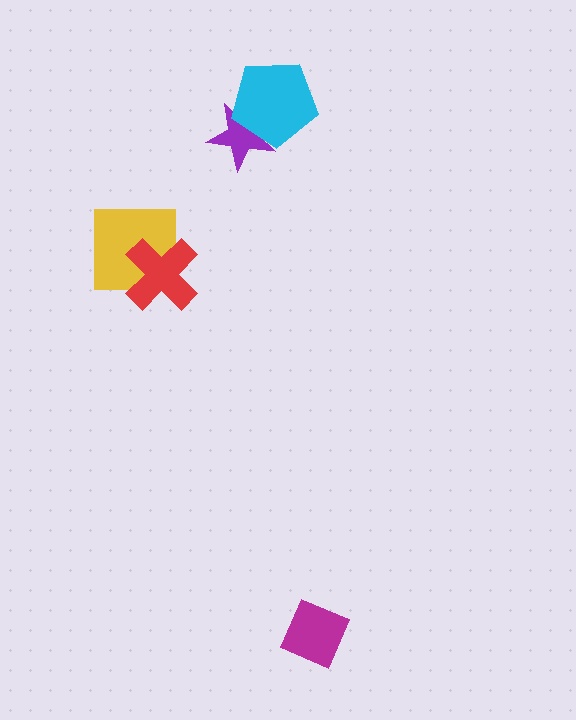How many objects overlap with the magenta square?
0 objects overlap with the magenta square.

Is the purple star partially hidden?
Yes, it is partially covered by another shape.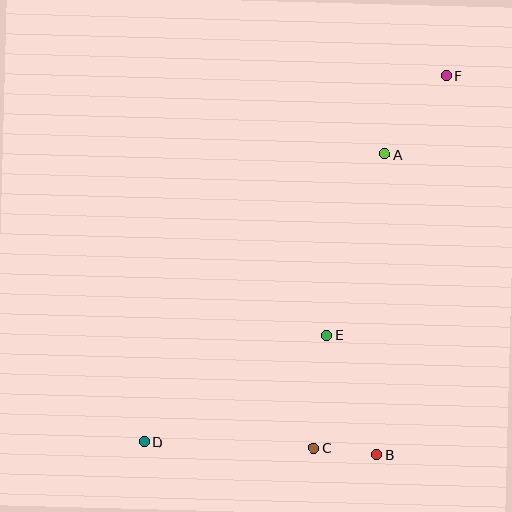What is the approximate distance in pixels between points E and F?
The distance between E and F is approximately 285 pixels.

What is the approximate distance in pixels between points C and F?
The distance between C and F is approximately 395 pixels.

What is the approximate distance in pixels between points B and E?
The distance between B and E is approximately 130 pixels.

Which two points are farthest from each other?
Points D and F are farthest from each other.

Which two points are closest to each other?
Points B and C are closest to each other.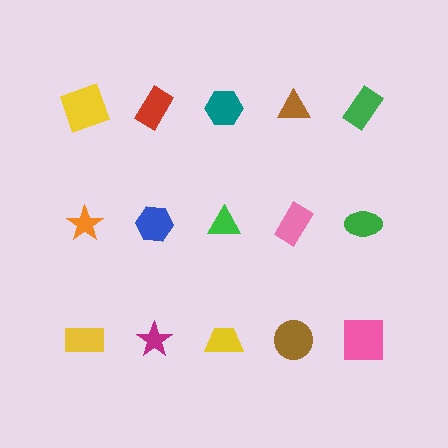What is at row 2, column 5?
A green ellipse.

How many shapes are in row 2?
5 shapes.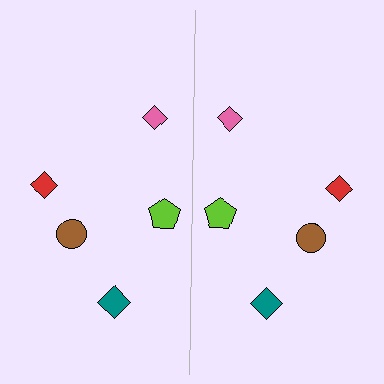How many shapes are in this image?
There are 10 shapes in this image.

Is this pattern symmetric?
Yes, this pattern has bilateral (reflection) symmetry.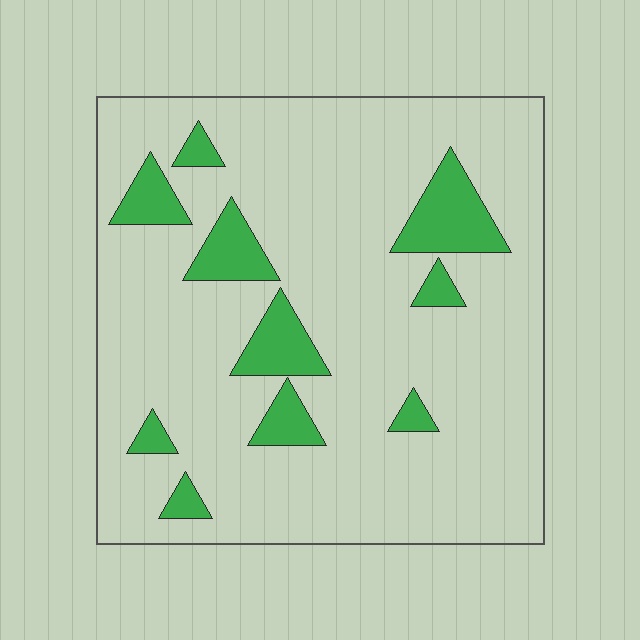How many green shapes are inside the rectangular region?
10.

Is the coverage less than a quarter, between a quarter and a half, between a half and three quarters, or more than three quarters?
Less than a quarter.